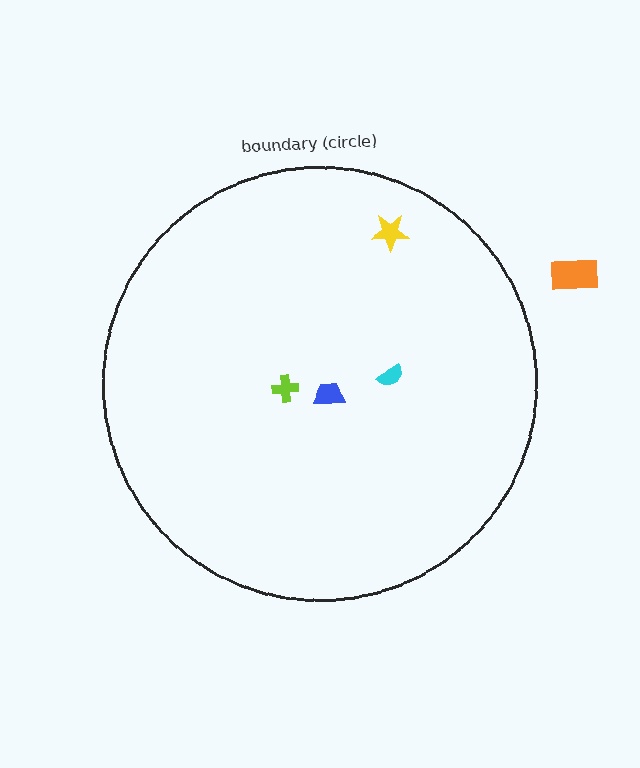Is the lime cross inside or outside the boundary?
Inside.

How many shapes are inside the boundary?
4 inside, 1 outside.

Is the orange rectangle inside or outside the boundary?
Outside.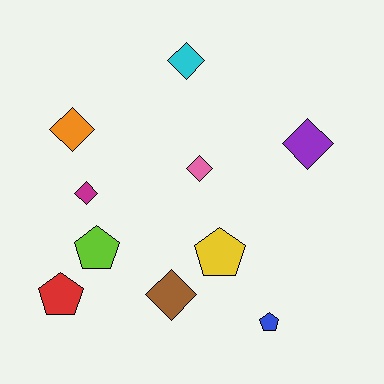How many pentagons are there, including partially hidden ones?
There are 4 pentagons.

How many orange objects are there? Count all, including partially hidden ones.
There is 1 orange object.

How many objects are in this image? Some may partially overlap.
There are 10 objects.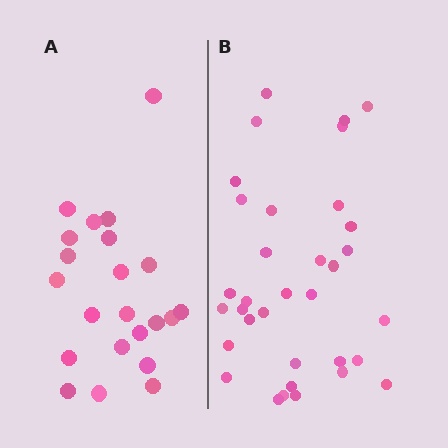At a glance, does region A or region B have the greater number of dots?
Region B (the right region) has more dots.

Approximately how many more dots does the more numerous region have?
Region B has roughly 12 or so more dots than region A.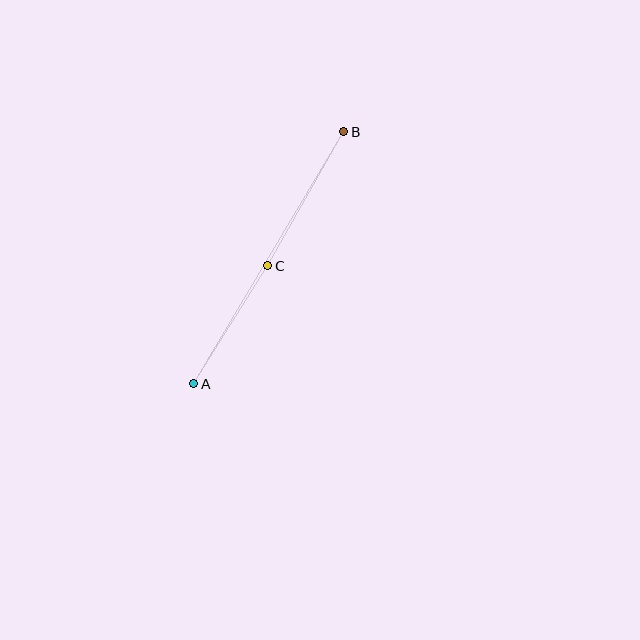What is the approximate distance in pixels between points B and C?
The distance between B and C is approximately 154 pixels.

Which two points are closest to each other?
Points A and C are closest to each other.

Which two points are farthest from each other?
Points A and B are farthest from each other.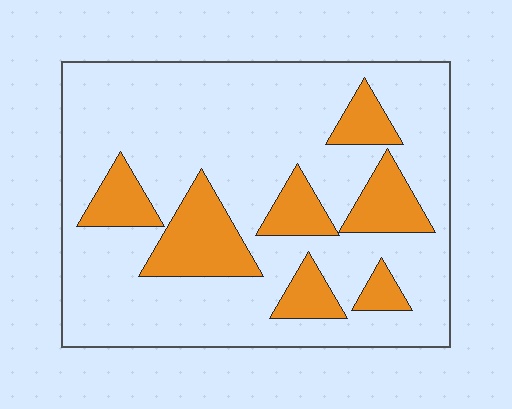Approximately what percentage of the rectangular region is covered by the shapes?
Approximately 20%.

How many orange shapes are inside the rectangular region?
7.